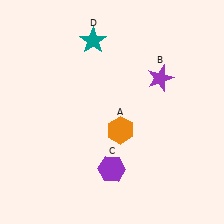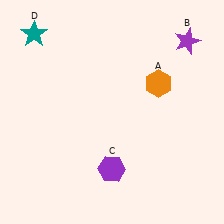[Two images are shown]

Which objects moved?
The objects that moved are: the orange hexagon (A), the purple star (B), the teal star (D).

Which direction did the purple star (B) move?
The purple star (B) moved up.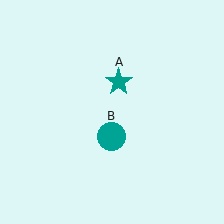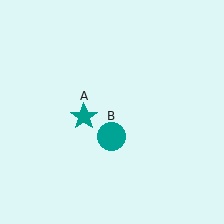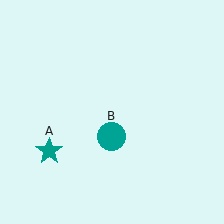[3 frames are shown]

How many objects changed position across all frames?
1 object changed position: teal star (object A).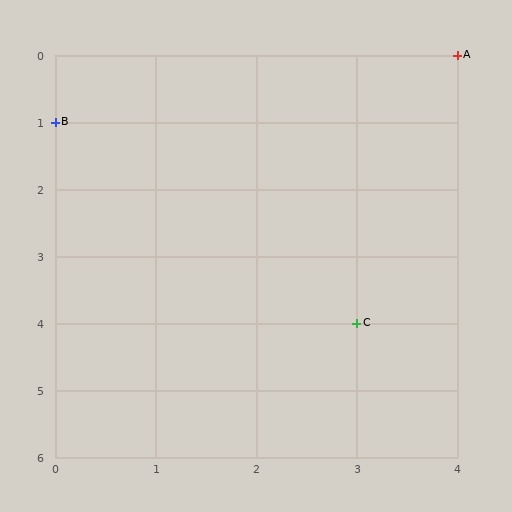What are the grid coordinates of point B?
Point B is at grid coordinates (0, 1).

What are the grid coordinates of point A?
Point A is at grid coordinates (4, 0).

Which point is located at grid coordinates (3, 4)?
Point C is at (3, 4).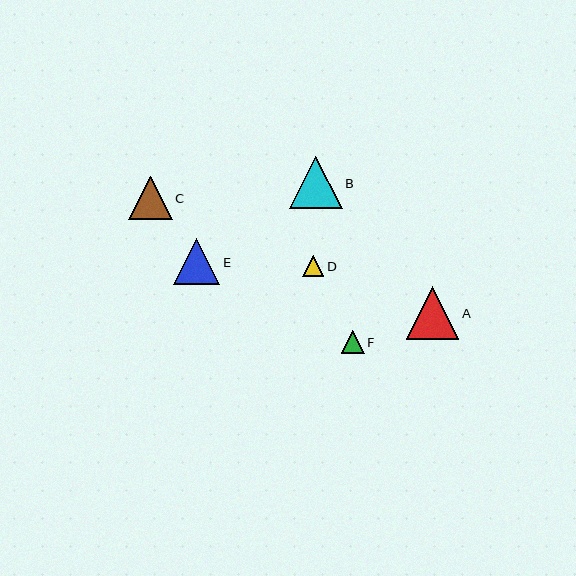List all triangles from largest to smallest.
From largest to smallest: B, A, E, C, F, D.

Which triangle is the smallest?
Triangle D is the smallest with a size of approximately 21 pixels.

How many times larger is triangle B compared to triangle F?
Triangle B is approximately 2.3 times the size of triangle F.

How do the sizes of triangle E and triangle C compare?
Triangle E and triangle C are approximately the same size.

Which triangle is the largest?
Triangle B is the largest with a size of approximately 52 pixels.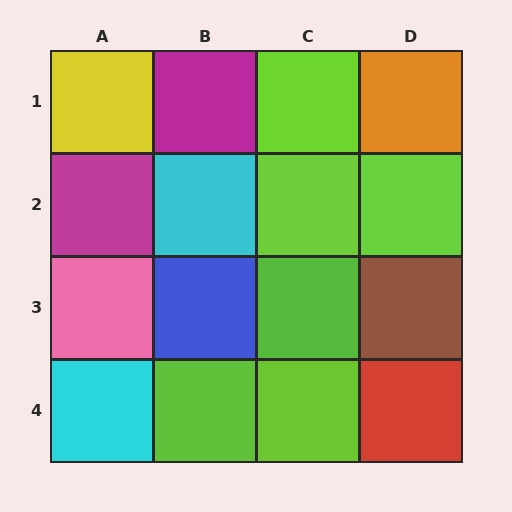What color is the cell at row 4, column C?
Lime.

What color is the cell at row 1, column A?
Yellow.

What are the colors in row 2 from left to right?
Magenta, cyan, lime, lime.